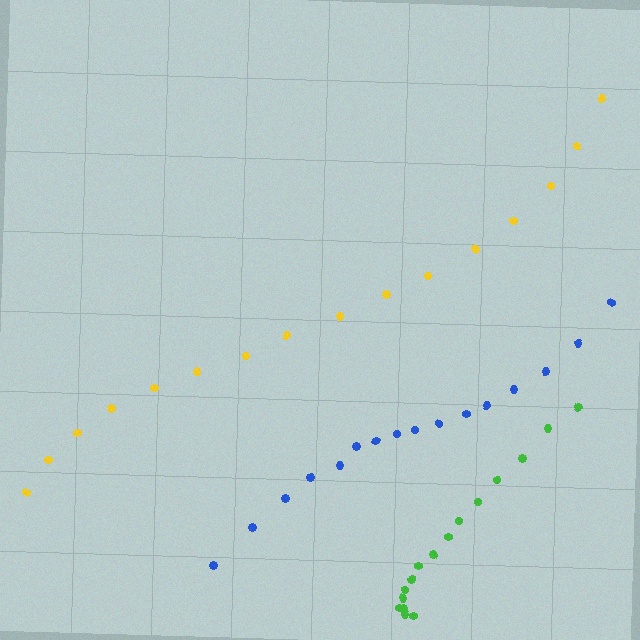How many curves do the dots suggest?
There are 3 distinct paths.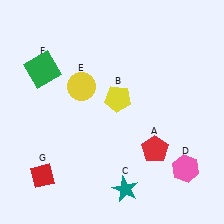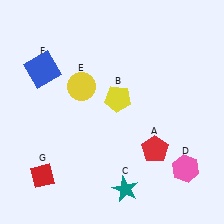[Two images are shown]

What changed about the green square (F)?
In Image 1, F is green. In Image 2, it changed to blue.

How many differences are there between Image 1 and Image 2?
There is 1 difference between the two images.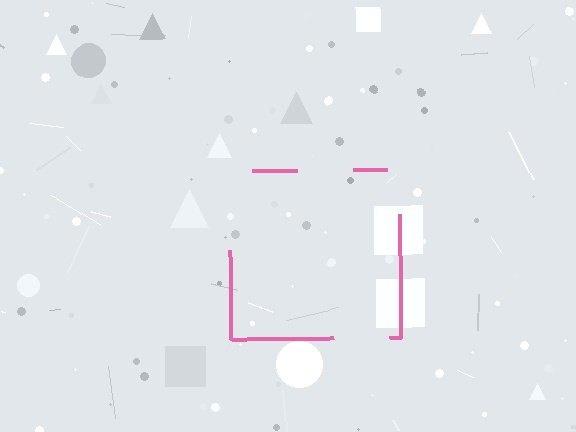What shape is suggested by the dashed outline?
The dashed outline suggests a square.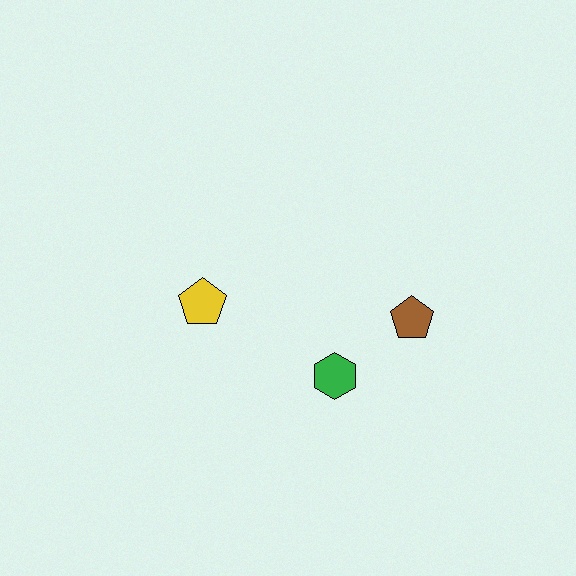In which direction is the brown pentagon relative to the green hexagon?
The brown pentagon is to the right of the green hexagon.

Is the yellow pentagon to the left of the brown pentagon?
Yes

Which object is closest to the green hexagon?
The brown pentagon is closest to the green hexagon.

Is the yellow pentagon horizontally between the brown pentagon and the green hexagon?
No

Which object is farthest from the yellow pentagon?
The brown pentagon is farthest from the yellow pentagon.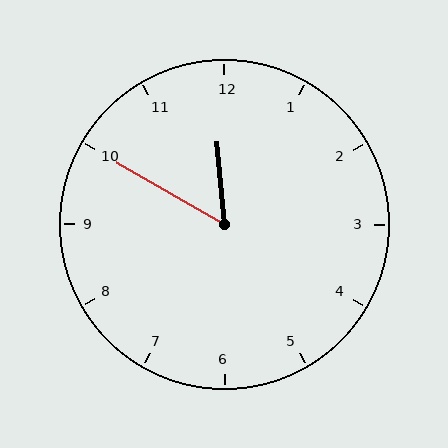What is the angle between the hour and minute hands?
Approximately 55 degrees.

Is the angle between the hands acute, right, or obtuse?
It is acute.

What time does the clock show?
11:50.